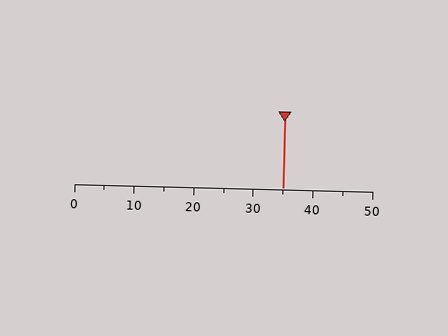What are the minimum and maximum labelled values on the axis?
The axis runs from 0 to 50.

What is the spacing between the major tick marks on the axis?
The major ticks are spaced 10 apart.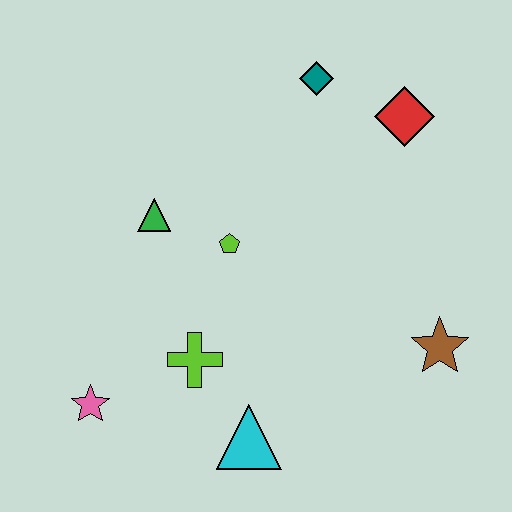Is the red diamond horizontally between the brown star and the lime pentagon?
Yes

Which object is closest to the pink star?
The lime cross is closest to the pink star.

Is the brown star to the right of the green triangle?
Yes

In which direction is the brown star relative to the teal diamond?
The brown star is below the teal diamond.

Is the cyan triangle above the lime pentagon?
No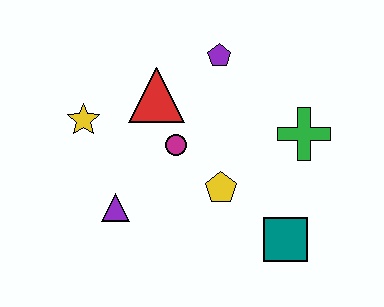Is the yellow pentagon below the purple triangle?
No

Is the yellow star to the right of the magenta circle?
No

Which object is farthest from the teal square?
The yellow star is farthest from the teal square.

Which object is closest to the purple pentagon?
The red triangle is closest to the purple pentagon.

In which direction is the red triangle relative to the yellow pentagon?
The red triangle is above the yellow pentagon.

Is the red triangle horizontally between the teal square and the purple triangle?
Yes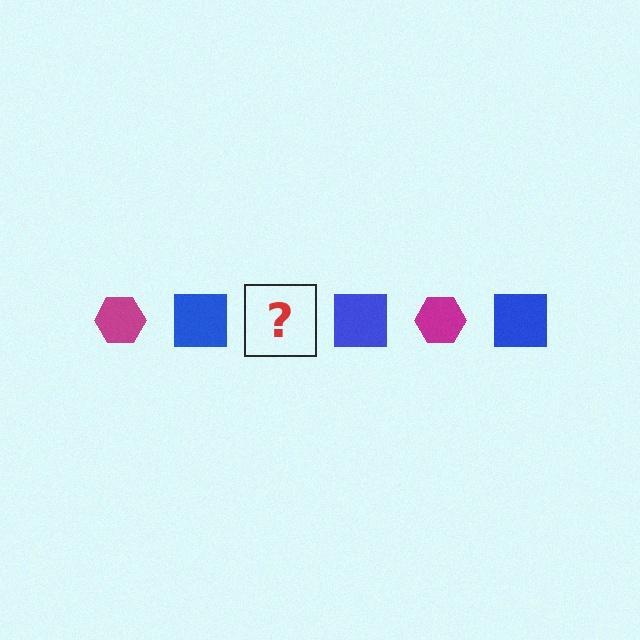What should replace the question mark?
The question mark should be replaced with a magenta hexagon.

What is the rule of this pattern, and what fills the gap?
The rule is that the pattern alternates between magenta hexagon and blue square. The gap should be filled with a magenta hexagon.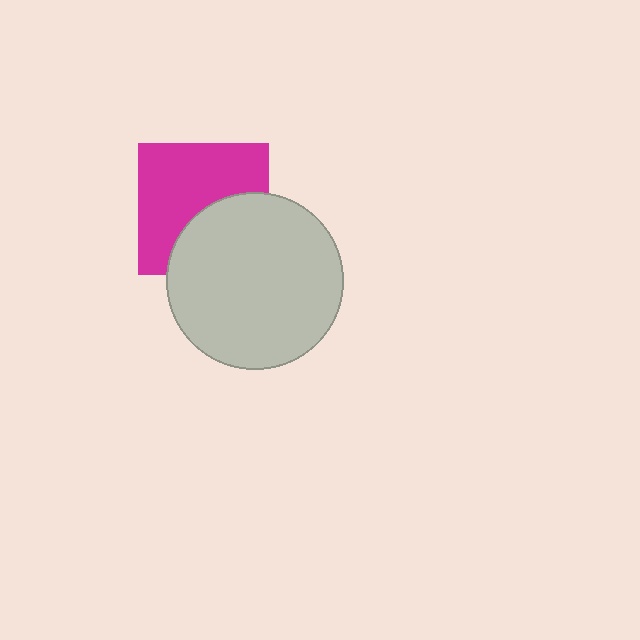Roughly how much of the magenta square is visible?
About half of it is visible (roughly 60%).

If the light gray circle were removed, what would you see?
You would see the complete magenta square.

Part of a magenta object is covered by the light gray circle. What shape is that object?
It is a square.